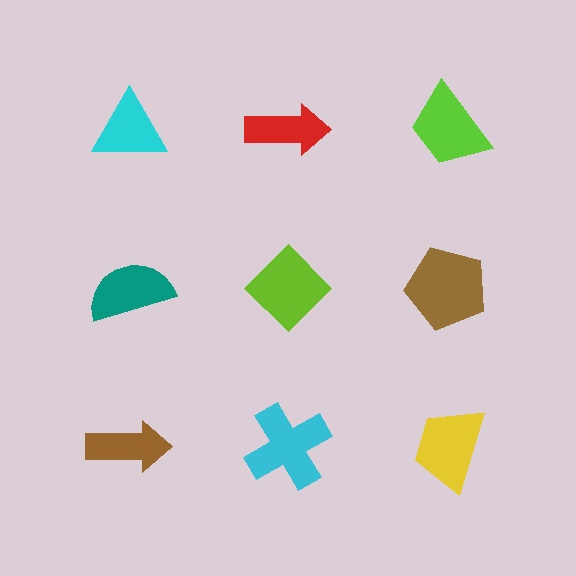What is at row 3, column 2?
A cyan cross.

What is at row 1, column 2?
A red arrow.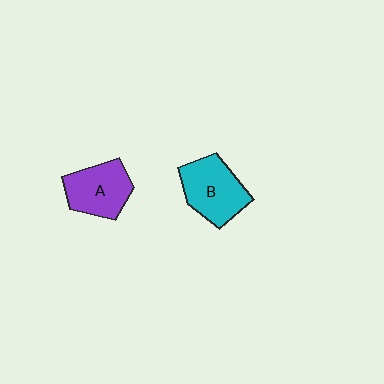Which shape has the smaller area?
Shape A (purple).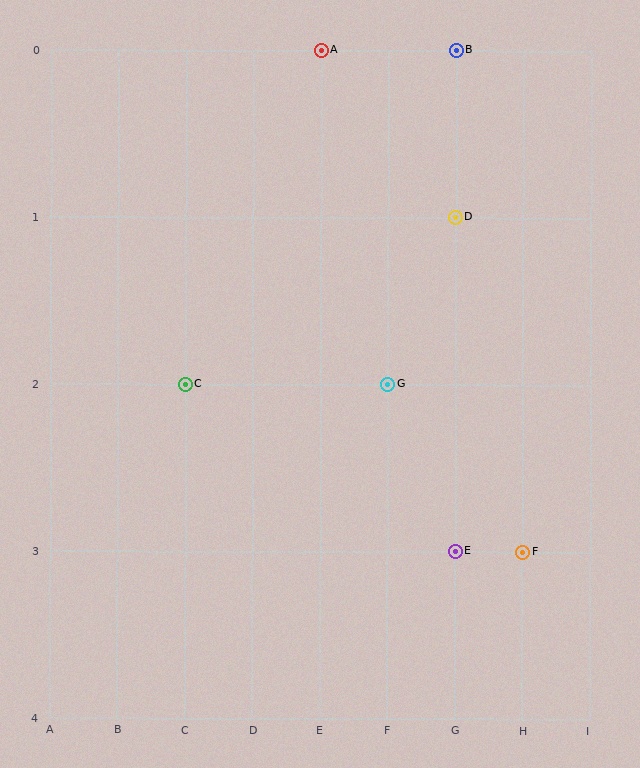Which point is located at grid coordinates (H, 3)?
Point F is at (H, 3).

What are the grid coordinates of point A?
Point A is at grid coordinates (E, 0).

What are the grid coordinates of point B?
Point B is at grid coordinates (G, 0).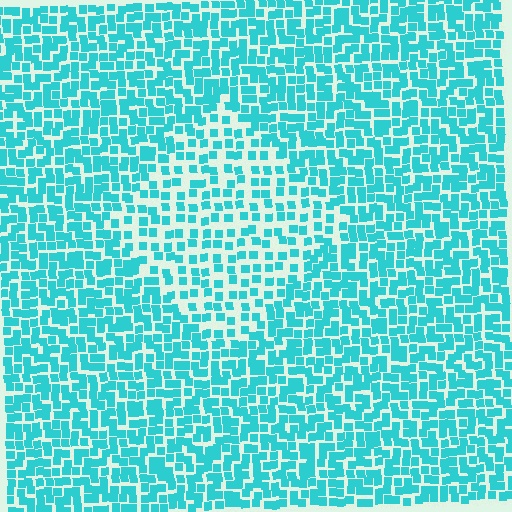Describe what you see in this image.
The image contains small cyan elements arranged at two different densities. A diamond-shaped region is visible where the elements are less densely packed than the surrounding area.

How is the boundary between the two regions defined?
The boundary is defined by a change in element density (approximately 1.8x ratio). All elements are the same color, size, and shape.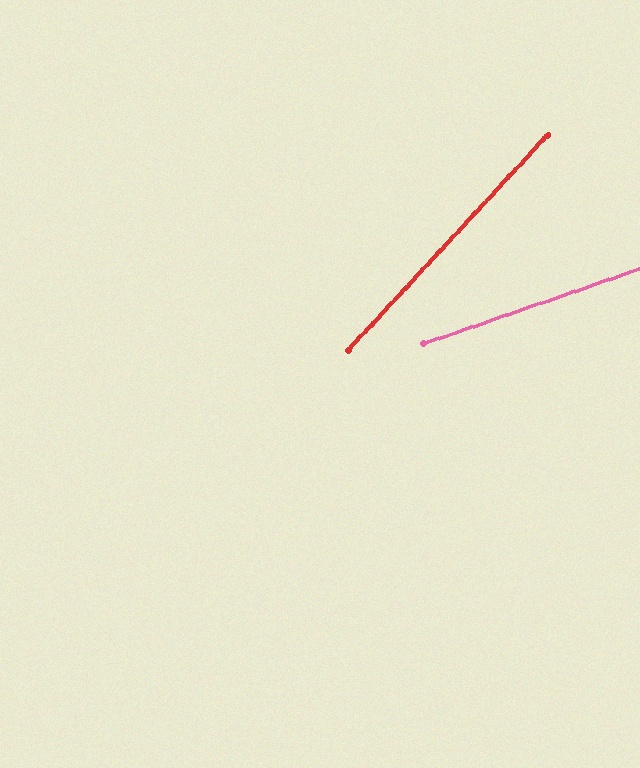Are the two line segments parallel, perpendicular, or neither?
Neither parallel nor perpendicular — they differ by about 28°.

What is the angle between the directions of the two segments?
Approximately 28 degrees.